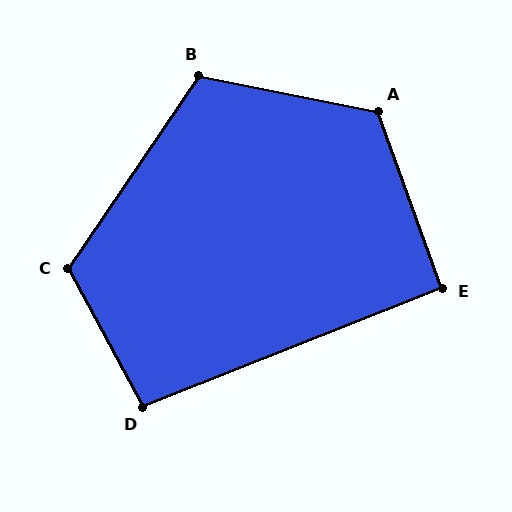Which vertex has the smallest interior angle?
E, at approximately 92 degrees.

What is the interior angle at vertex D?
Approximately 97 degrees (obtuse).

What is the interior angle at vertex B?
Approximately 113 degrees (obtuse).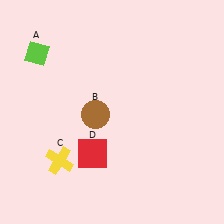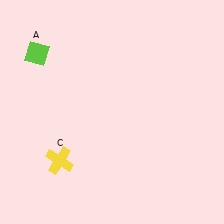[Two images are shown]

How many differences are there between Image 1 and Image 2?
There are 2 differences between the two images.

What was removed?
The brown circle (B), the red square (D) were removed in Image 2.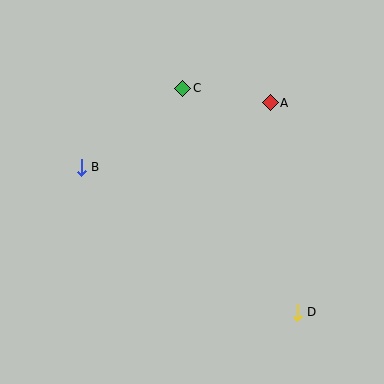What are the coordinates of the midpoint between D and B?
The midpoint between D and B is at (189, 240).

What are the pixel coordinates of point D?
Point D is at (297, 312).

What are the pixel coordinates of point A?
Point A is at (270, 103).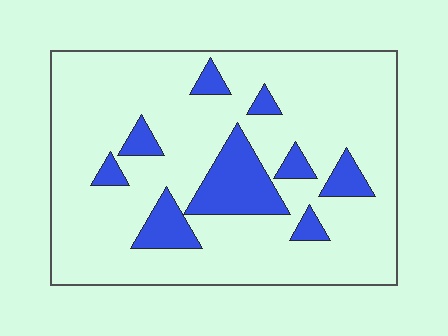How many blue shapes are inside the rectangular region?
9.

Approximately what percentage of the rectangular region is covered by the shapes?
Approximately 15%.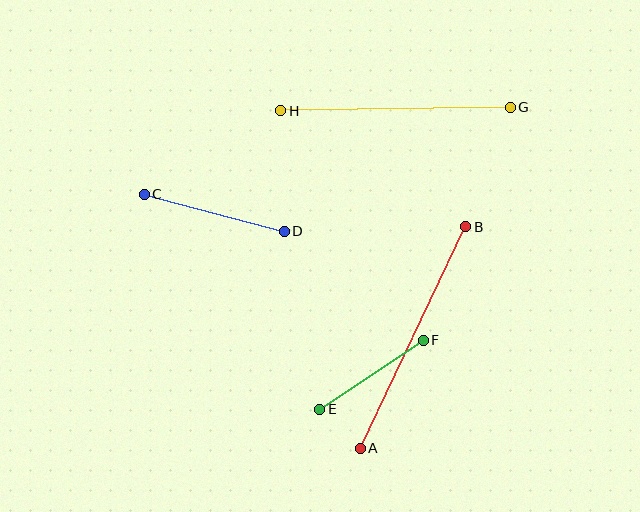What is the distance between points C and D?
The distance is approximately 145 pixels.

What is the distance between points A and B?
The distance is approximately 246 pixels.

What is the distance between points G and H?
The distance is approximately 230 pixels.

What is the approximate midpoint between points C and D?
The midpoint is at approximately (214, 213) pixels.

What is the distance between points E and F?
The distance is approximately 124 pixels.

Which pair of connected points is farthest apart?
Points A and B are farthest apart.